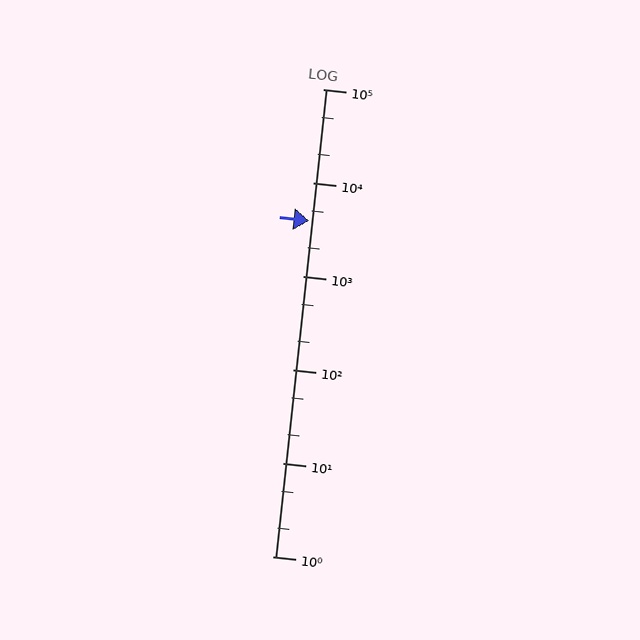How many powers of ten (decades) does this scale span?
The scale spans 5 decades, from 1 to 100000.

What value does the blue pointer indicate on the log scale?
The pointer indicates approximately 3900.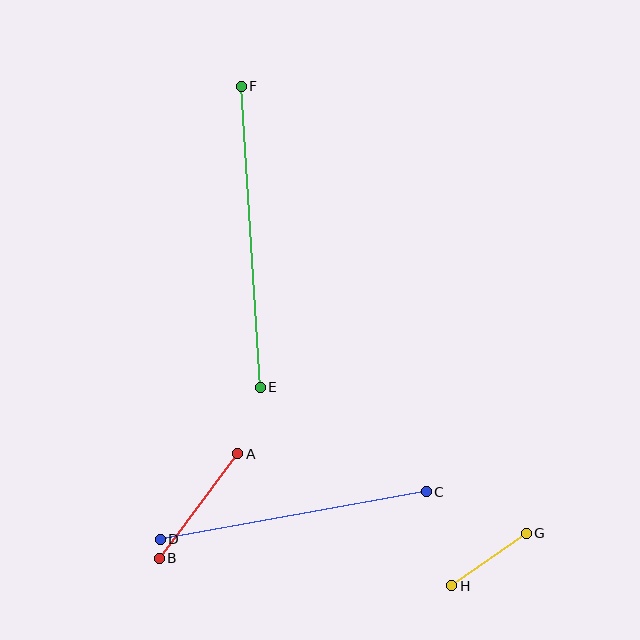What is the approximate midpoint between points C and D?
The midpoint is at approximately (293, 515) pixels.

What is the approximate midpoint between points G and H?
The midpoint is at approximately (489, 559) pixels.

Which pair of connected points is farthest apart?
Points E and F are farthest apart.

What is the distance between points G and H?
The distance is approximately 91 pixels.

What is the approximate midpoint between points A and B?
The midpoint is at approximately (198, 506) pixels.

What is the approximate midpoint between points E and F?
The midpoint is at approximately (251, 237) pixels.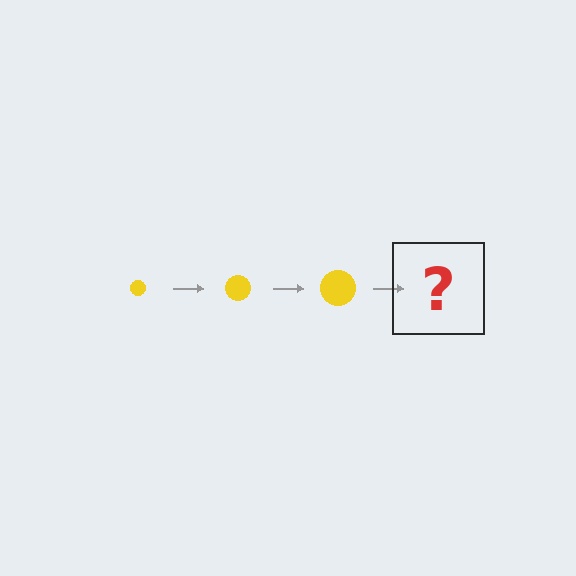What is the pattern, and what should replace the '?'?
The pattern is that the circle gets progressively larger each step. The '?' should be a yellow circle, larger than the previous one.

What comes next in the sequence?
The next element should be a yellow circle, larger than the previous one.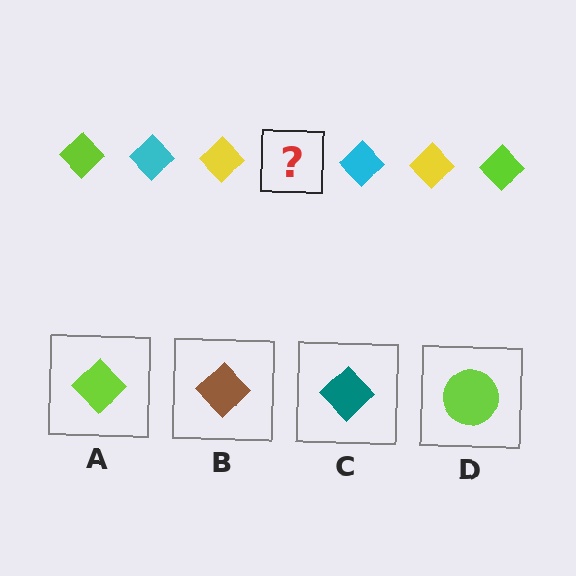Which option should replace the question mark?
Option A.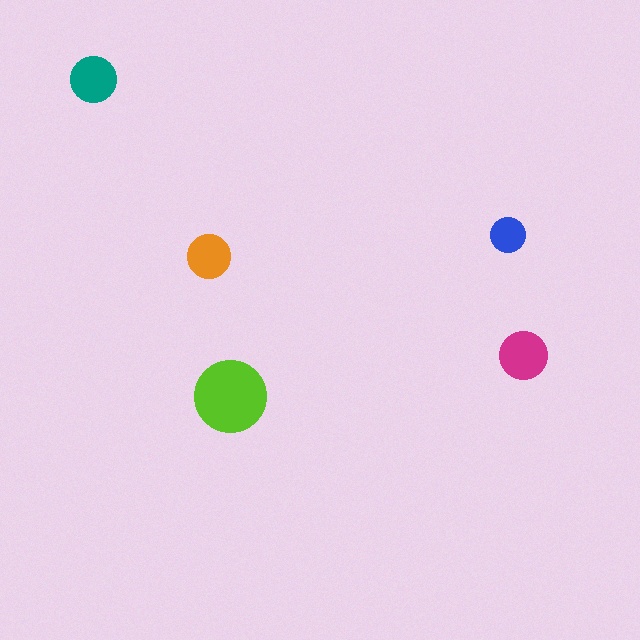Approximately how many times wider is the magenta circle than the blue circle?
About 1.5 times wider.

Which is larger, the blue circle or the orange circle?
The orange one.